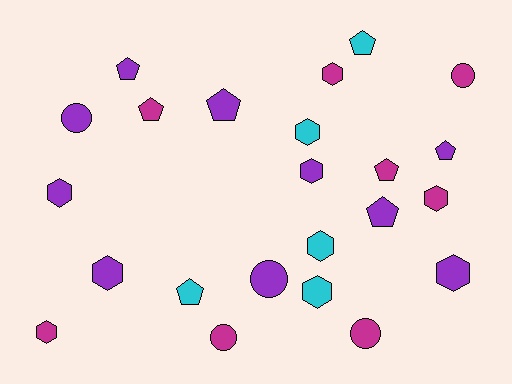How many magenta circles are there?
There are 3 magenta circles.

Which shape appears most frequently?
Hexagon, with 10 objects.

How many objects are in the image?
There are 23 objects.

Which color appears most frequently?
Purple, with 10 objects.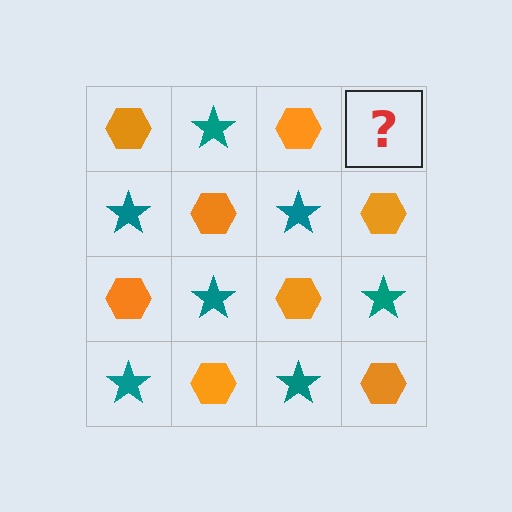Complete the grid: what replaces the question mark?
The question mark should be replaced with a teal star.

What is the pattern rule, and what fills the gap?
The rule is that it alternates orange hexagon and teal star in a checkerboard pattern. The gap should be filled with a teal star.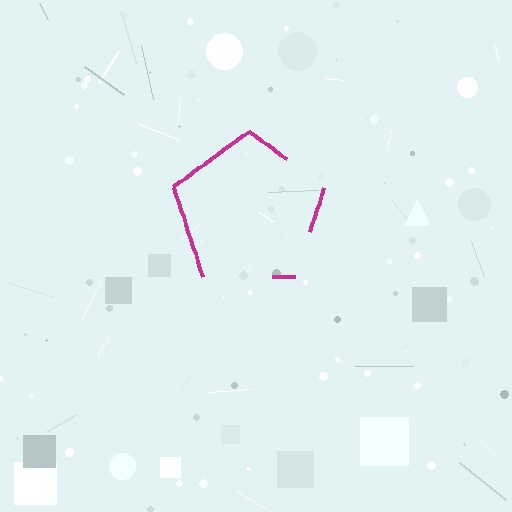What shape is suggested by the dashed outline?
The dashed outline suggests a pentagon.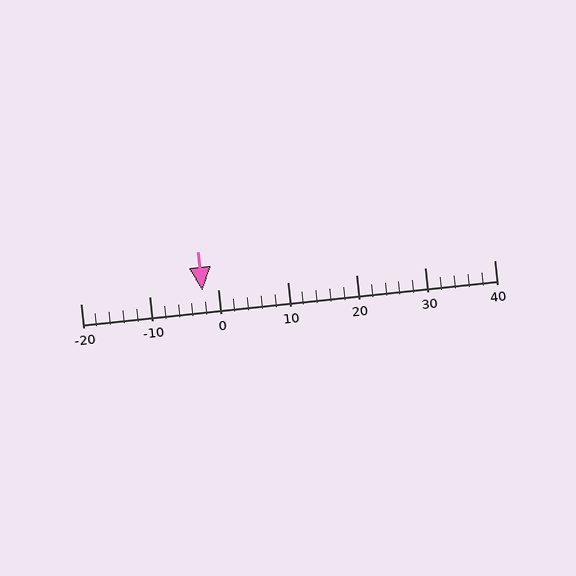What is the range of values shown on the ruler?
The ruler shows values from -20 to 40.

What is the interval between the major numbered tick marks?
The major tick marks are spaced 10 units apart.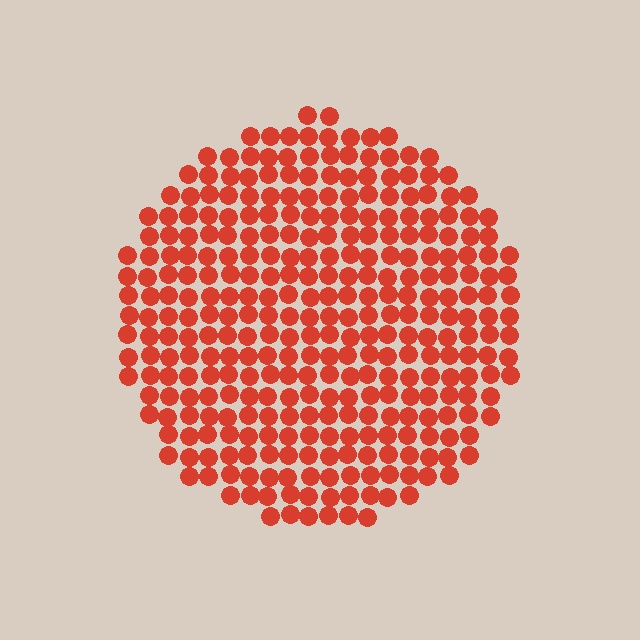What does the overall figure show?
The overall figure shows a circle.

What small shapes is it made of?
It is made of small circles.